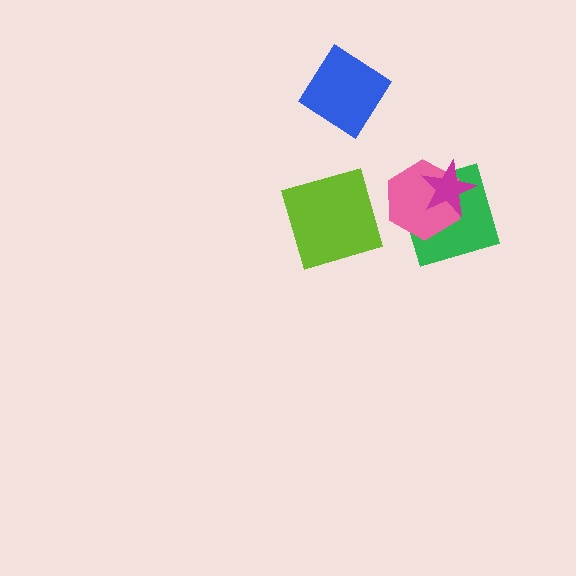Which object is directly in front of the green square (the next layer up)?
The pink hexagon is directly in front of the green square.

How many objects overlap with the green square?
2 objects overlap with the green square.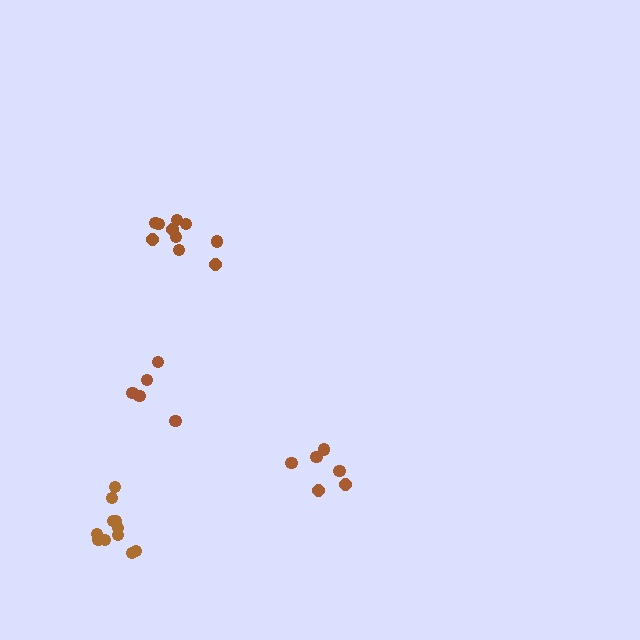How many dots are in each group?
Group 1: 5 dots, Group 2: 11 dots, Group 3: 10 dots, Group 4: 6 dots (32 total).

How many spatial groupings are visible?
There are 4 spatial groupings.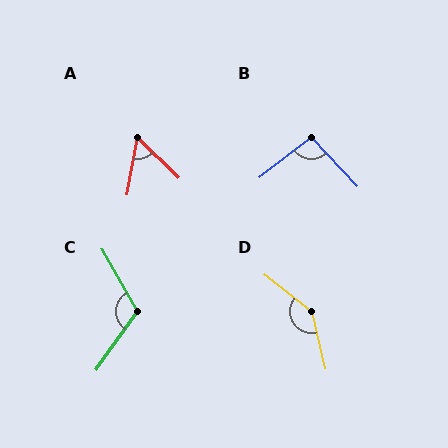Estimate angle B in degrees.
Approximately 95 degrees.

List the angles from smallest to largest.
A (57°), B (95°), C (115°), D (141°).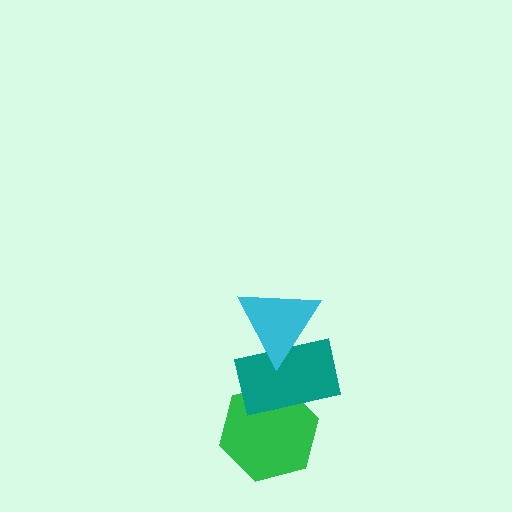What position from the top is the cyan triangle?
The cyan triangle is 1st from the top.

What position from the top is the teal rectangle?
The teal rectangle is 2nd from the top.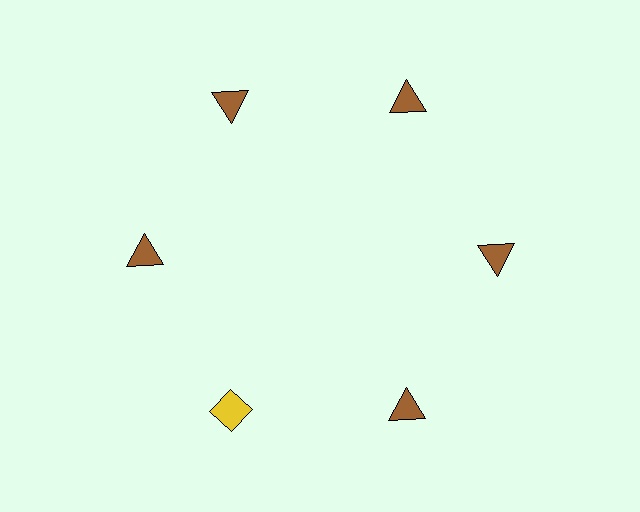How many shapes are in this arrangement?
There are 6 shapes arranged in a ring pattern.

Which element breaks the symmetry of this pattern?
The yellow diamond at roughly the 7 o'clock position breaks the symmetry. All other shapes are brown triangles.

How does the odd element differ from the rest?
It differs in both color (yellow instead of brown) and shape (diamond instead of triangle).